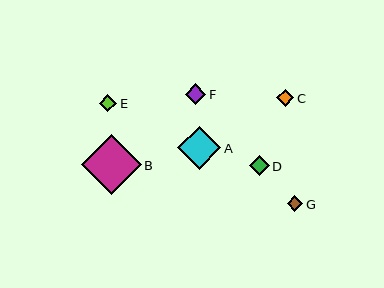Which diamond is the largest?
Diamond B is the largest with a size of approximately 60 pixels.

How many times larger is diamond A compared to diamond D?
Diamond A is approximately 2.2 times the size of diamond D.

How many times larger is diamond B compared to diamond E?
Diamond B is approximately 3.5 times the size of diamond E.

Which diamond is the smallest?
Diamond G is the smallest with a size of approximately 15 pixels.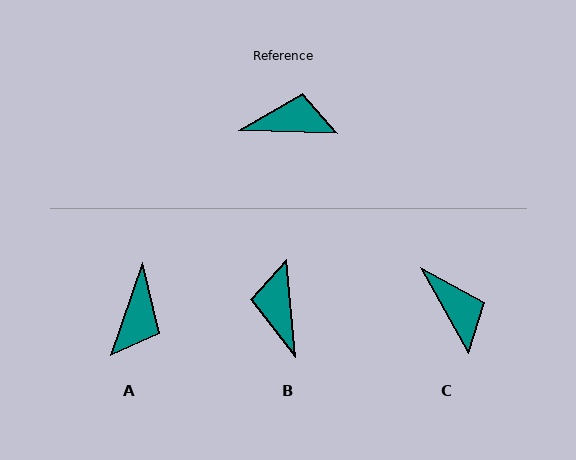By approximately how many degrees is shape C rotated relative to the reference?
Approximately 58 degrees clockwise.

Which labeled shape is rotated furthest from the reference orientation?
A, about 107 degrees away.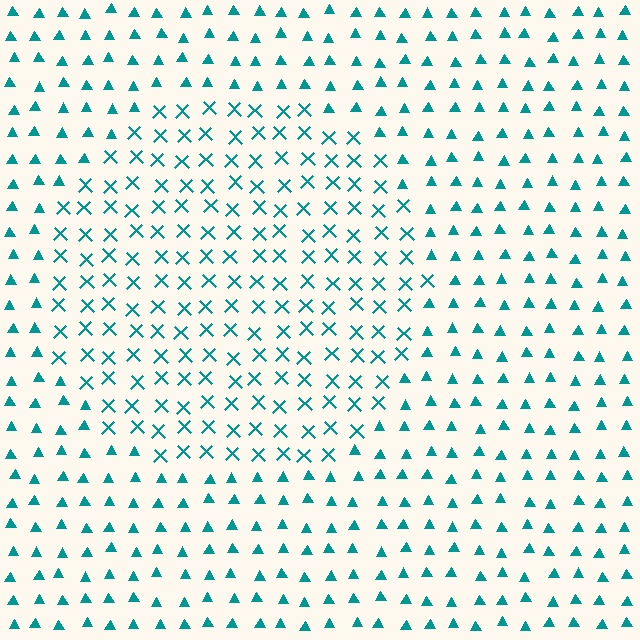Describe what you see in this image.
The image is filled with small teal elements arranged in a uniform grid. A circle-shaped region contains X marks, while the surrounding area contains triangles. The boundary is defined purely by the change in element shape.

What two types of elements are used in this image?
The image uses X marks inside the circle region and triangles outside it.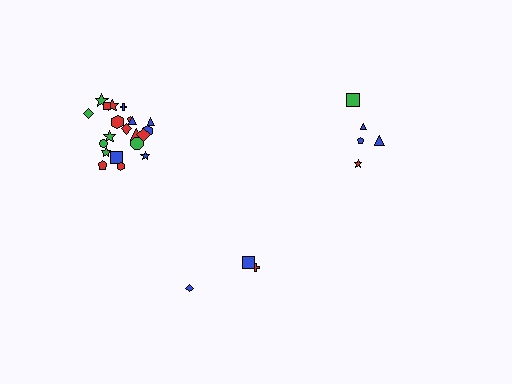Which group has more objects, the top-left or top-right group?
The top-left group.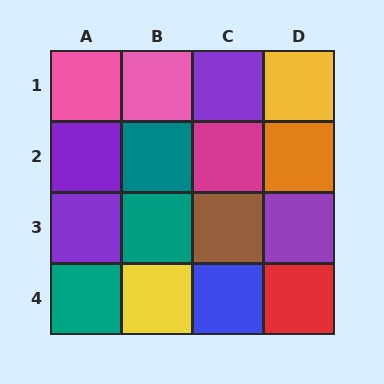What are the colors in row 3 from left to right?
Purple, teal, brown, purple.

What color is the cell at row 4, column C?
Blue.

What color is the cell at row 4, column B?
Yellow.